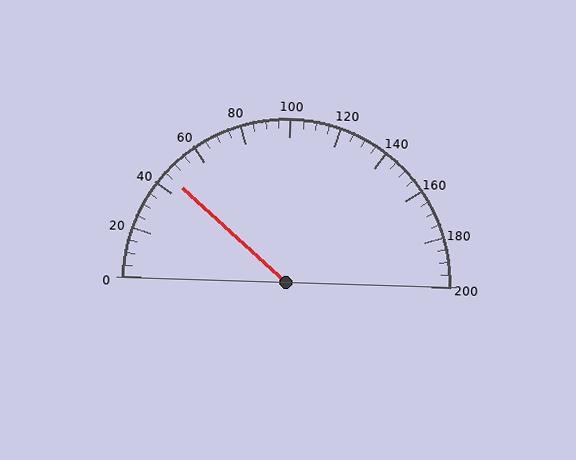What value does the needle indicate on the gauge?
The needle indicates approximately 45.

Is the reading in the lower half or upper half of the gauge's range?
The reading is in the lower half of the range (0 to 200).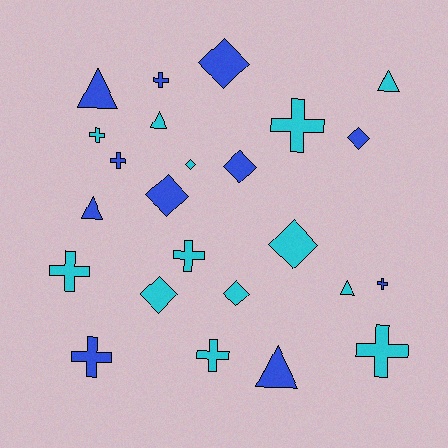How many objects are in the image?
There are 24 objects.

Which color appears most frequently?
Cyan, with 13 objects.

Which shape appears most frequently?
Cross, with 10 objects.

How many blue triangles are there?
There are 3 blue triangles.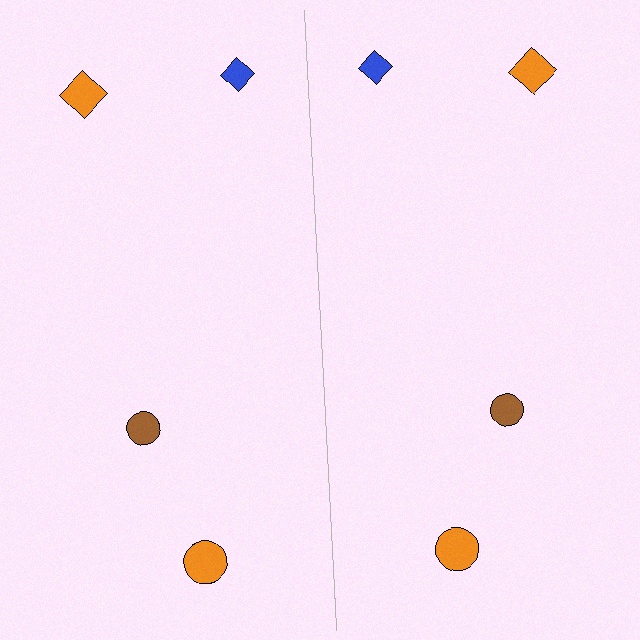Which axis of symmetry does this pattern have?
The pattern has a vertical axis of symmetry running through the center of the image.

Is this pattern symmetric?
Yes, this pattern has bilateral (reflection) symmetry.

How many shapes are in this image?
There are 8 shapes in this image.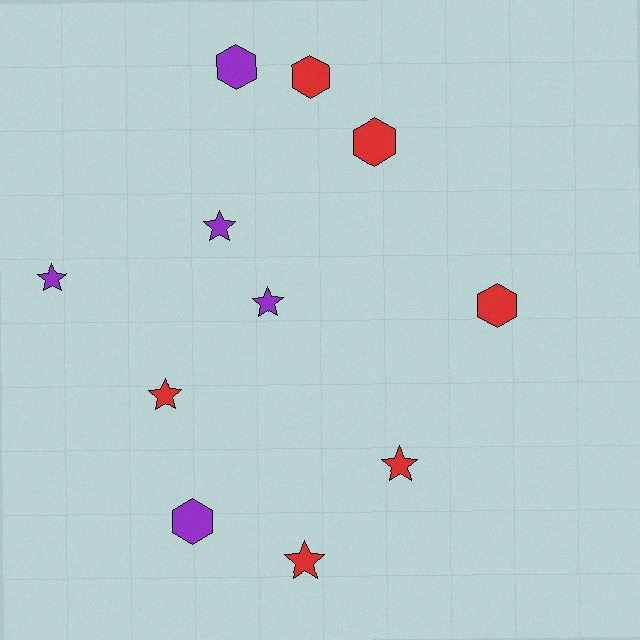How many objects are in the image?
There are 11 objects.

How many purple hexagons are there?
There are 2 purple hexagons.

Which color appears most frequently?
Red, with 6 objects.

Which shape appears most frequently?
Star, with 6 objects.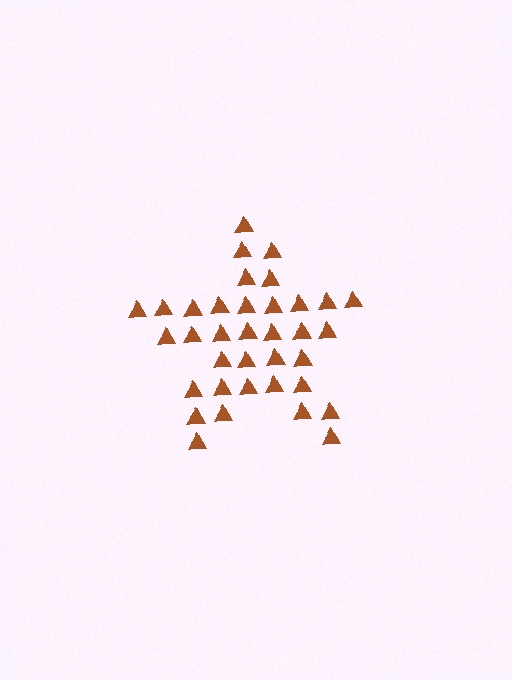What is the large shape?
The large shape is a star.